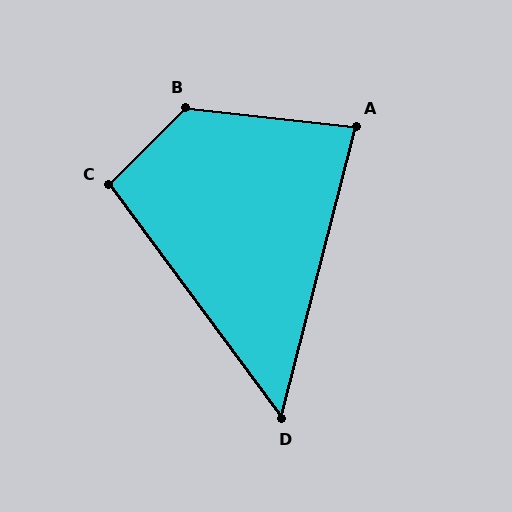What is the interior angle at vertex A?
Approximately 82 degrees (acute).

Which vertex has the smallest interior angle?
D, at approximately 51 degrees.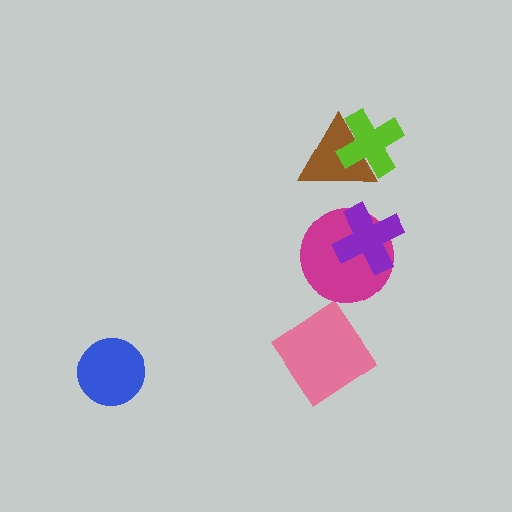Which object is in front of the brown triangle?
The lime cross is in front of the brown triangle.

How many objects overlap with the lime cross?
1 object overlaps with the lime cross.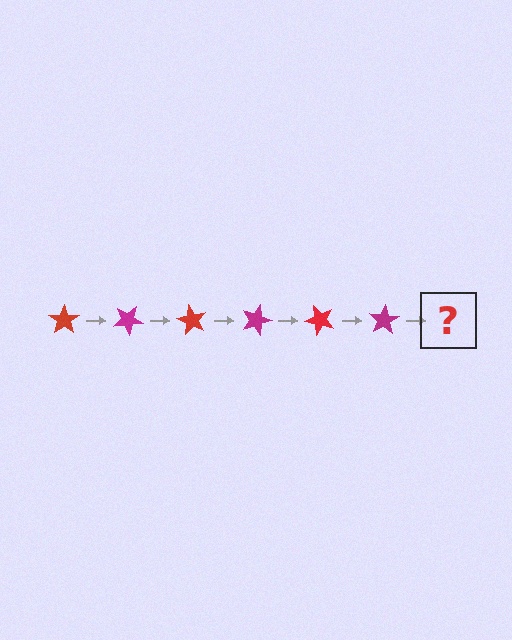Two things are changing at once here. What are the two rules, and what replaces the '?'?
The two rules are that it rotates 30 degrees each step and the color cycles through red and magenta. The '?' should be a red star, rotated 180 degrees from the start.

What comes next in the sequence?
The next element should be a red star, rotated 180 degrees from the start.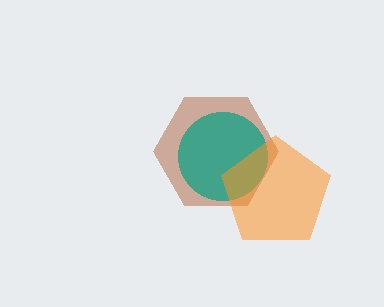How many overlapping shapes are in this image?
There are 3 overlapping shapes in the image.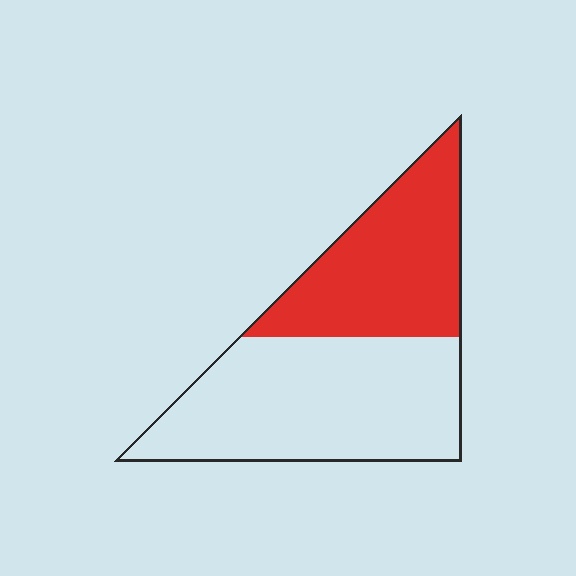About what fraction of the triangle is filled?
About two fifths (2/5).